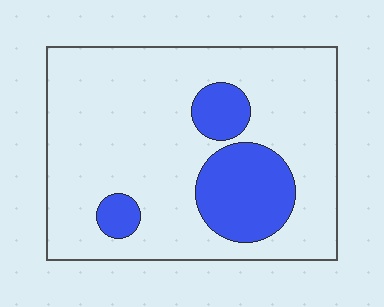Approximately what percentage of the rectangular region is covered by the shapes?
Approximately 20%.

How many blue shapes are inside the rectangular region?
3.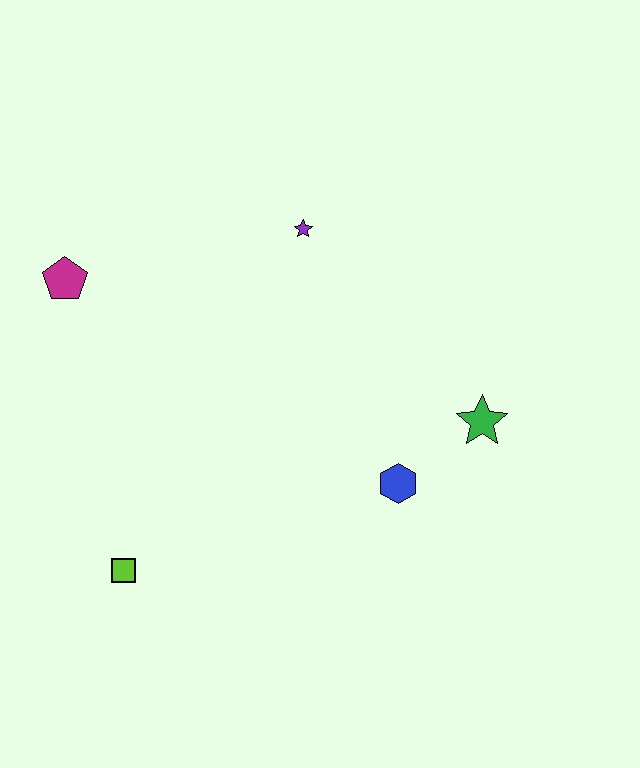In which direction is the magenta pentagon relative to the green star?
The magenta pentagon is to the left of the green star.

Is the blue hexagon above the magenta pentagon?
No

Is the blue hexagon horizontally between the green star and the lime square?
Yes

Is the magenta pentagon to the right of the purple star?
No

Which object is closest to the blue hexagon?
The green star is closest to the blue hexagon.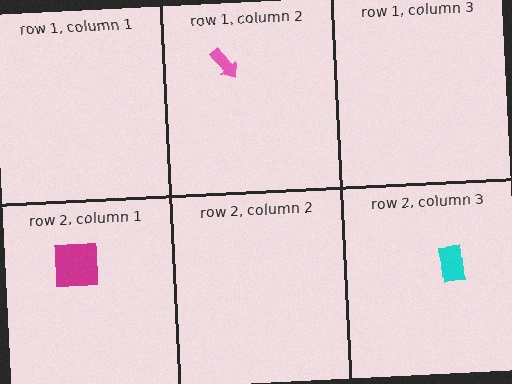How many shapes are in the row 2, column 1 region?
1.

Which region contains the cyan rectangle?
The row 2, column 3 region.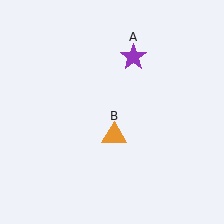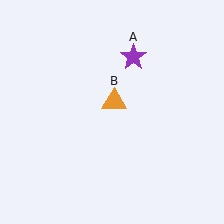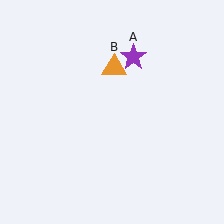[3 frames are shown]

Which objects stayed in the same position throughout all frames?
Purple star (object A) remained stationary.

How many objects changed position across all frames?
1 object changed position: orange triangle (object B).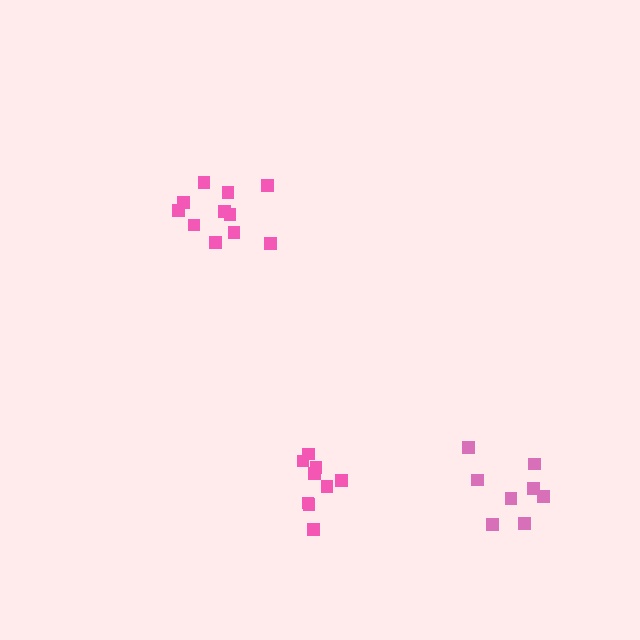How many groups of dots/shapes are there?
There are 3 groups.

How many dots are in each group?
Group 1: 11 dots, Group 2: 9 dots, Group 3: 8 dots (28 total).